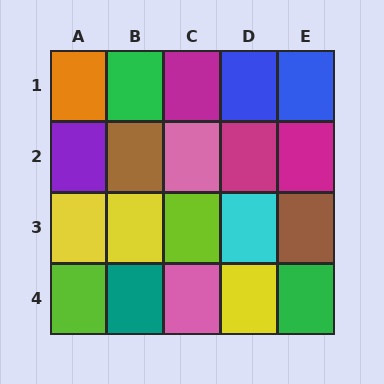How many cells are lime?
2 cells are lime.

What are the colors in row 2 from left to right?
Purple, brown, pink, magenta, magenta.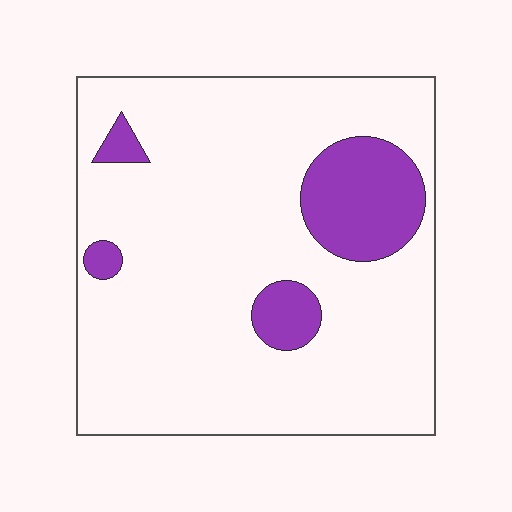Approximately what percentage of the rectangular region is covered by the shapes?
Approximately 15%.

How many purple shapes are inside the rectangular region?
4.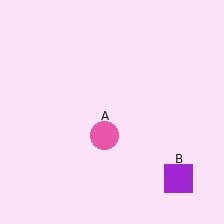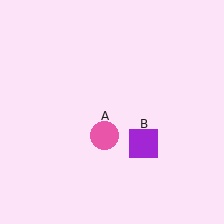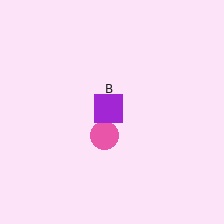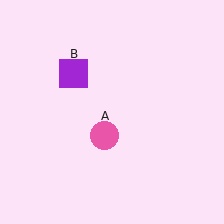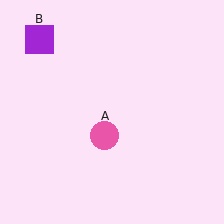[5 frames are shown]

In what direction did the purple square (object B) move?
The purple square (object B) moved up and to the left.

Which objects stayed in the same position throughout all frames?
Pink circle (object A) remained stationary.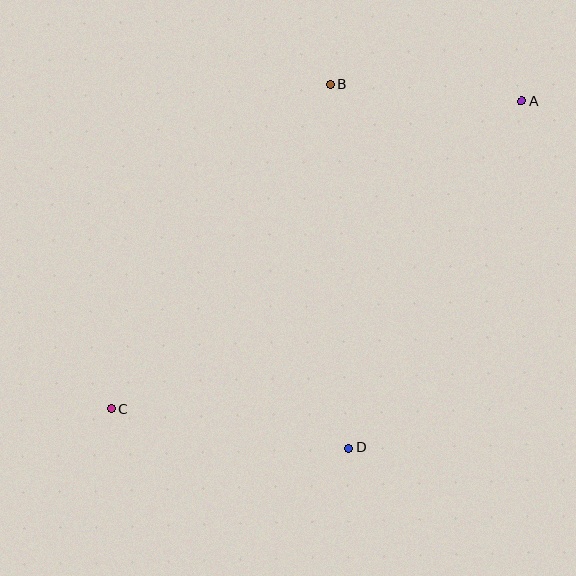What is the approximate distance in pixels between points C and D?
The distance between C and D is approximately 241 pixels.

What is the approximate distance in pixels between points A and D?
The distance between A and D is approximately 387 pixels.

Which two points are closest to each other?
Points A and B are closest to each other.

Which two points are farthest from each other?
Points A and C are farthest from each other.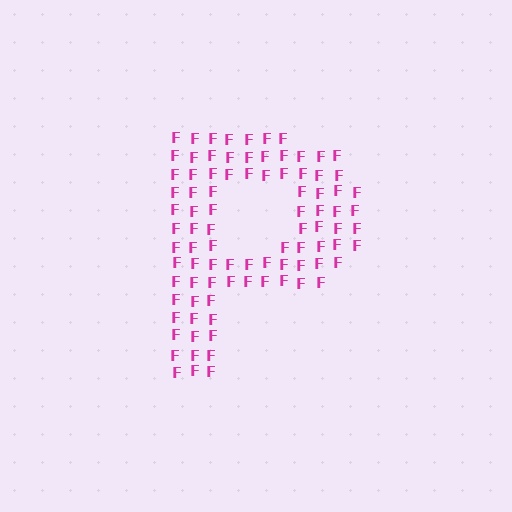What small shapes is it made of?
It is made of small letter F's.